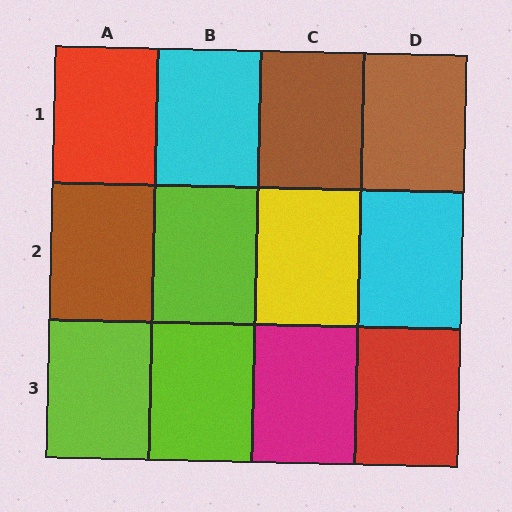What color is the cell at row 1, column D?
Brown.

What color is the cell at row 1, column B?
Cyan.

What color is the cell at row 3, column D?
Red.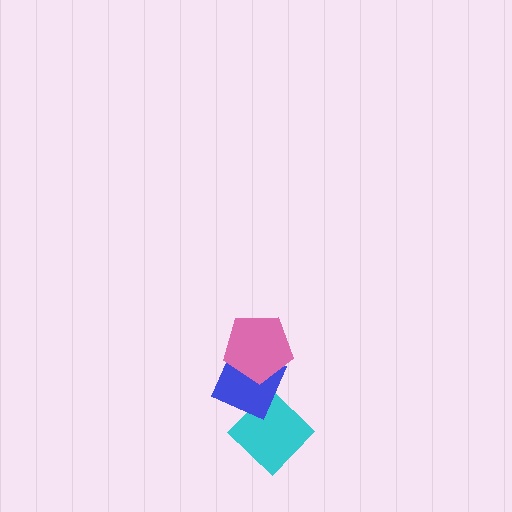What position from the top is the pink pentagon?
The pink pentagon is 1st from the top.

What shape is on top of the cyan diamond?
The blue diamond is on top of the cyan diamond.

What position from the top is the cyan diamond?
The cyan diamond is 3rd from the top.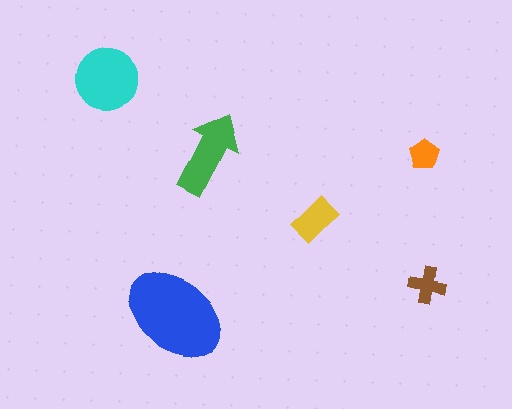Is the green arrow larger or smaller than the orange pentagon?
Larger.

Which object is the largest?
The blue ellipse.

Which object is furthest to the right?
The brown cross is rightmost.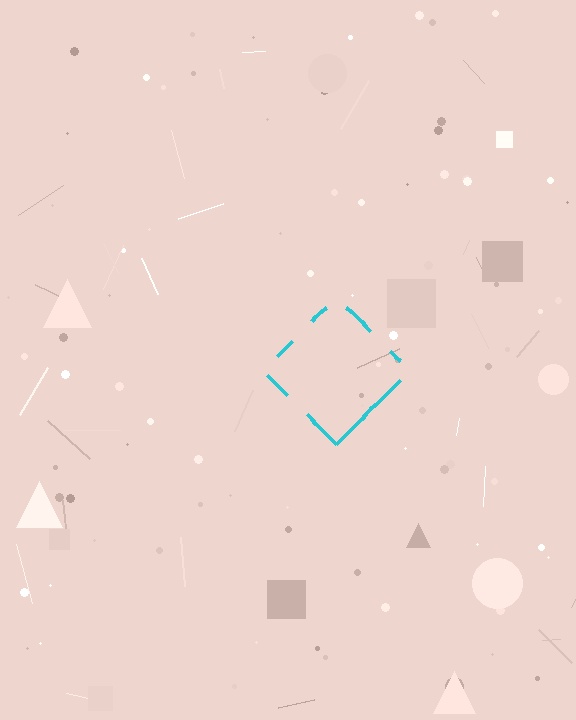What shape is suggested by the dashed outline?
The dashed outline suggests a diamond.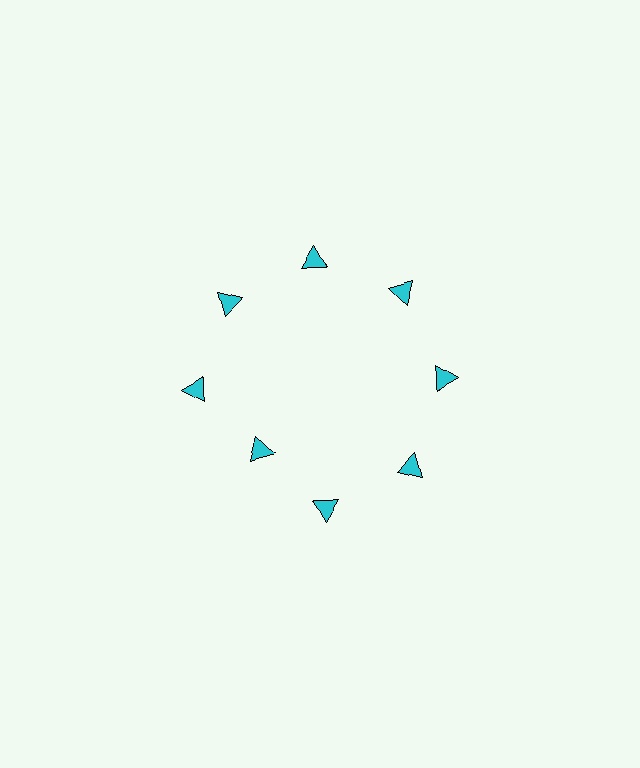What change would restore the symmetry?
The symmetry would be restored by moving it outward, back onto the ring so that all 8 triangles sit at equal angles and equal distance from the center.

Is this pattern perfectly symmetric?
No. The 8 cyan triangles are arranged in a ring, but one element near the 8 o'clock position is pulled inward toward the center, breaking the 8-fold rotational symmetry.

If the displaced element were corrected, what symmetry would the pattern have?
It would have 8-fold rotational symmetry — the pattern would map onto itself every 45 degrees.